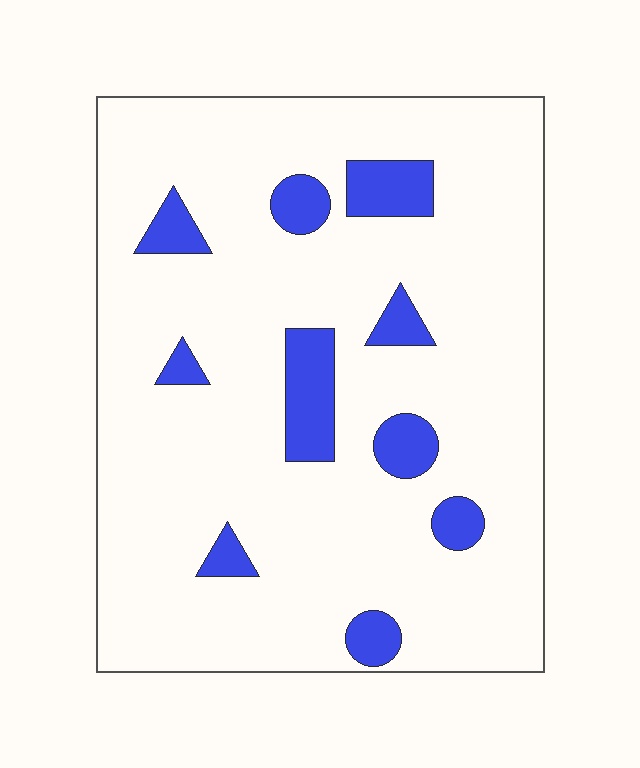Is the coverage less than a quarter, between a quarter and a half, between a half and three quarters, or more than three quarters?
Less than a quarter.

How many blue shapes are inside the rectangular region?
10.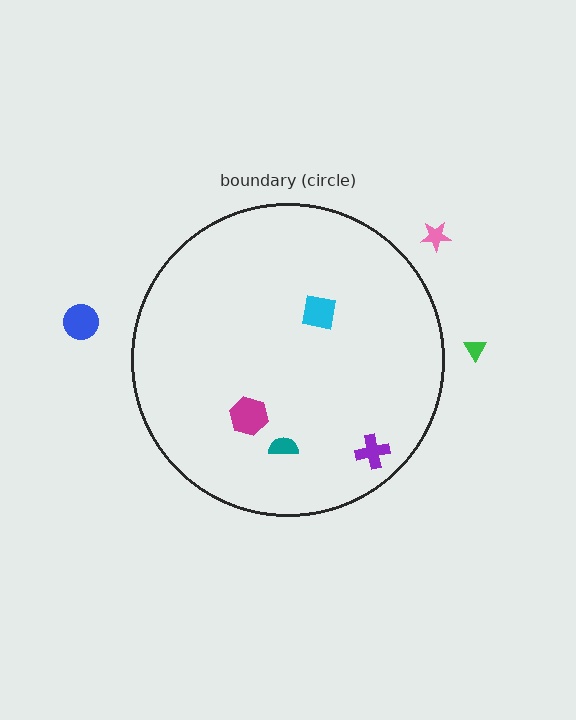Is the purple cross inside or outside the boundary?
Inside.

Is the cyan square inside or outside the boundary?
Inside.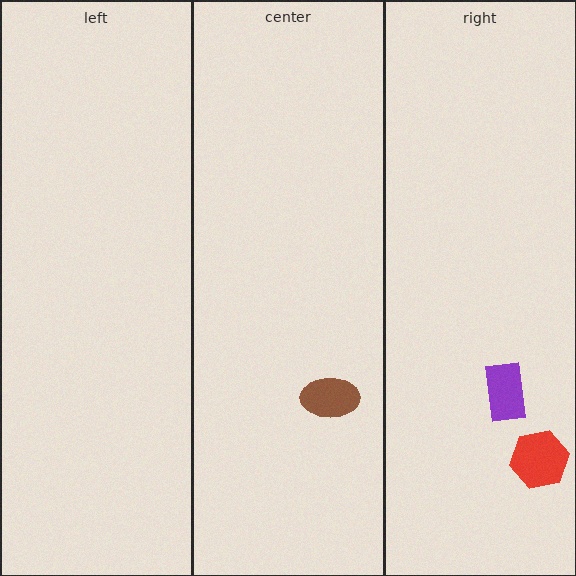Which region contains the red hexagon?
The right region.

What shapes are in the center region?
The brown ellipse.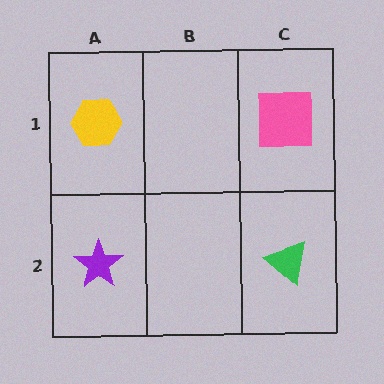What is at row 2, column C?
A green triangle.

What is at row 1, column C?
A pink square.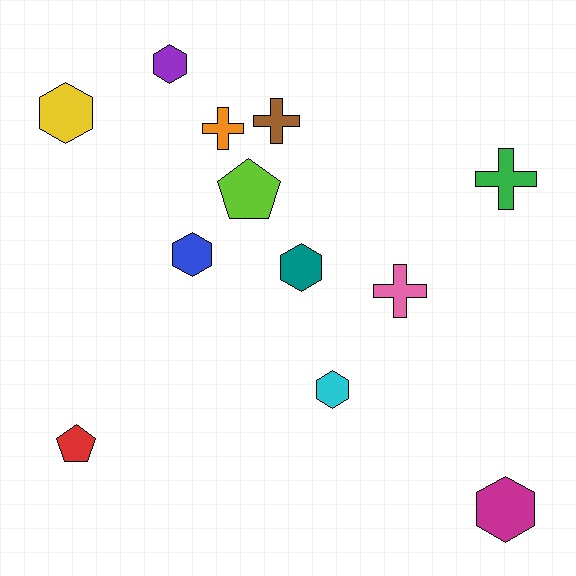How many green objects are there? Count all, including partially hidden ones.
There is 1 green object.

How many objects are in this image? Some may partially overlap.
There are 12 objects.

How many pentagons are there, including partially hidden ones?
There are 2 pentagons.